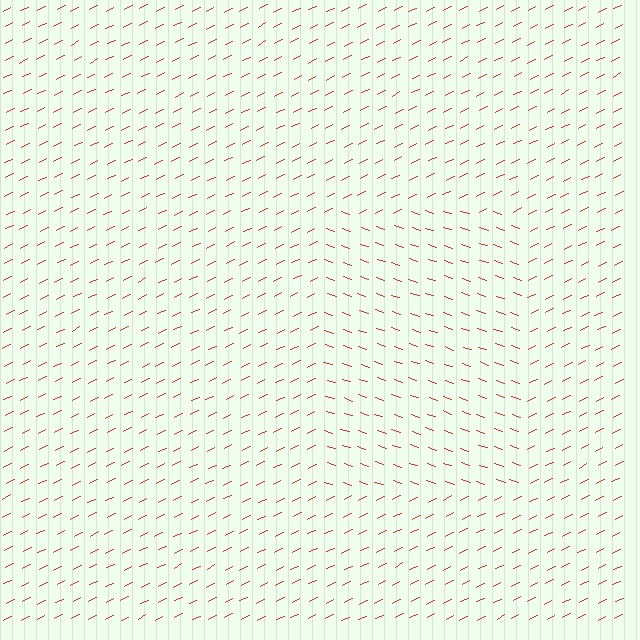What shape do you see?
I see a rectangle.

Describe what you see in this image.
The image is filled with small red line segments. A rectangle region in the image has lines oriented differently from the surrounding lines, creating a visible texture boundary.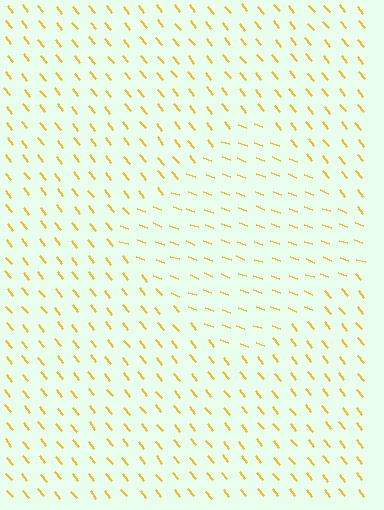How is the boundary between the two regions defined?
The boundary is defined purely by a change in line orientation (approximately 31 degrees difference). All lines are the same color and thickness.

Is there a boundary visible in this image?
Yes, there is a texture boundary formed by a change in line orientation.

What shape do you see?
I see a diamond.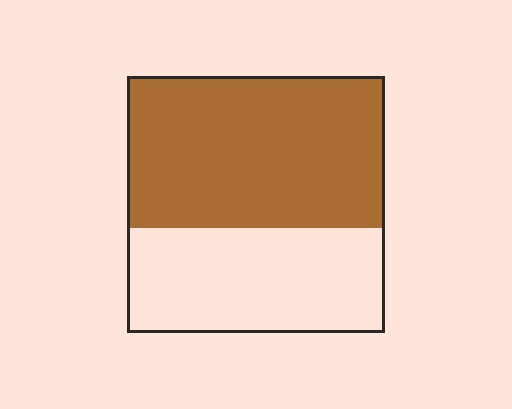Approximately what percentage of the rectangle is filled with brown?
Approximately 60%.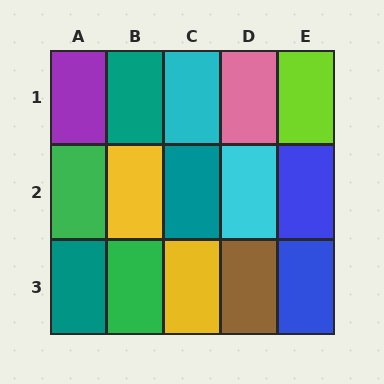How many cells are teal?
3 cells are teal.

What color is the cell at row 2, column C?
Teal.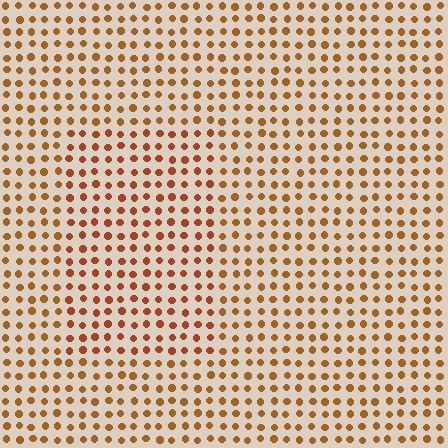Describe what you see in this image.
The image is filled with small brown elements in a uniform arrangement. A rectangle-shaped region is visible where the elements are tinted to a slightly different hue, forming a subtle color boundary.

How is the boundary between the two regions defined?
The boundary is defined purely by a slight shift in hue (about 15 degrees). Spacing, size, and orientation are identical on both sides.